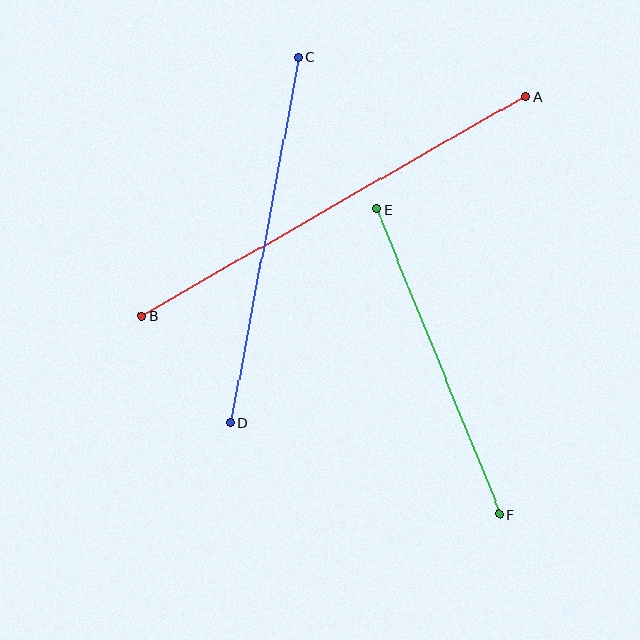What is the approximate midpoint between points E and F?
The midpoint is at approximately (438, 362) pixels.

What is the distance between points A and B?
The distance is approximately 442 pixels.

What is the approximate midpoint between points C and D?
The midpoint is at approximately (264, 240) pixels.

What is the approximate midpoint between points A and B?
The midpoint is at approximately (334, 206) pixels.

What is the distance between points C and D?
The distance is approximately 372 pixels.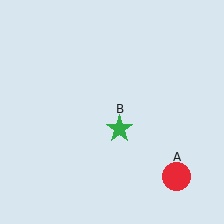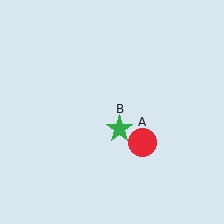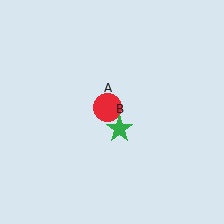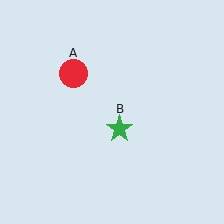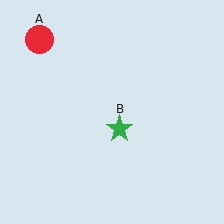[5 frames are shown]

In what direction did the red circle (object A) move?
The red circle (object A) moved up and to the left.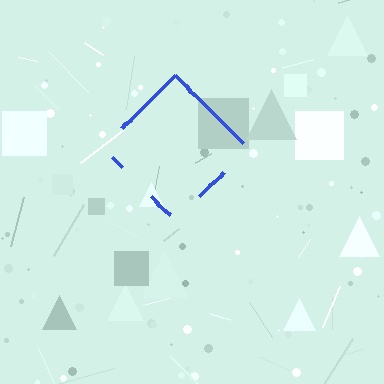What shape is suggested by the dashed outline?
The dashed outline suggests a diamond.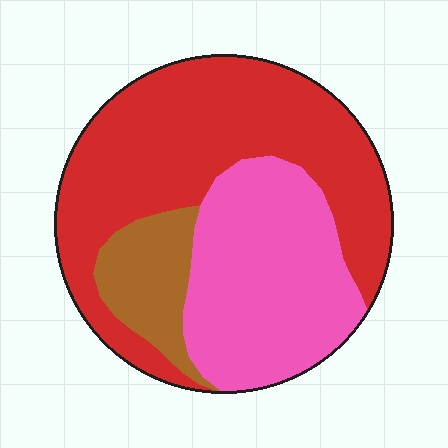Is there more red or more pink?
Red.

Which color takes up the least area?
Brown, at roughly 10%.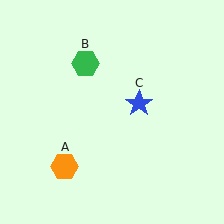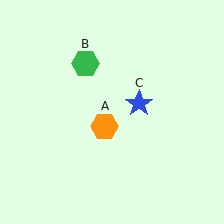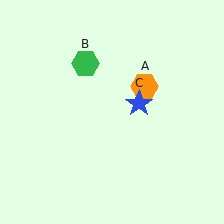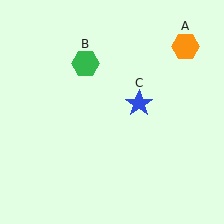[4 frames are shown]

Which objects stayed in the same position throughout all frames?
Green hexagon (object B) and blue star (object C) remained stationary.